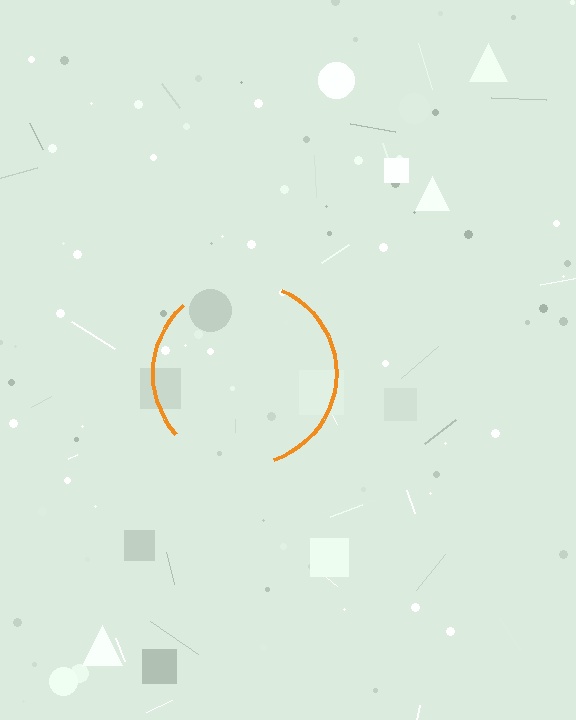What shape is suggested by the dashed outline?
The dashed outline suggests a circle.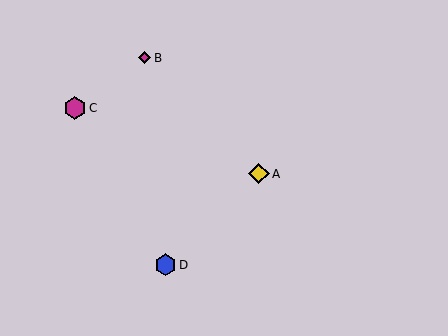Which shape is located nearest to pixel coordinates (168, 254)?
The blue hexagon (labeled D) at (166, 265) is nearest to that location.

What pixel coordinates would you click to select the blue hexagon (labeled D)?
Click at (166, 265) to select the blue hexagon D.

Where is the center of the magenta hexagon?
The center of the magenta hexagon is at (75, 108).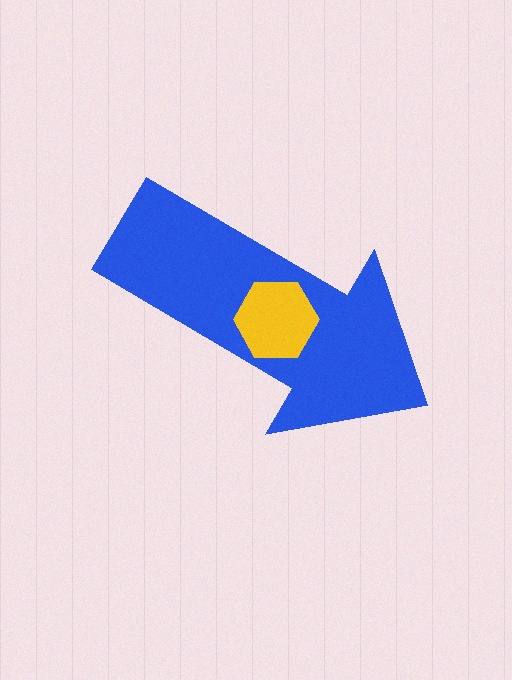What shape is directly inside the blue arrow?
The yellow hexagon.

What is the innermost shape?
The yellow hexagon.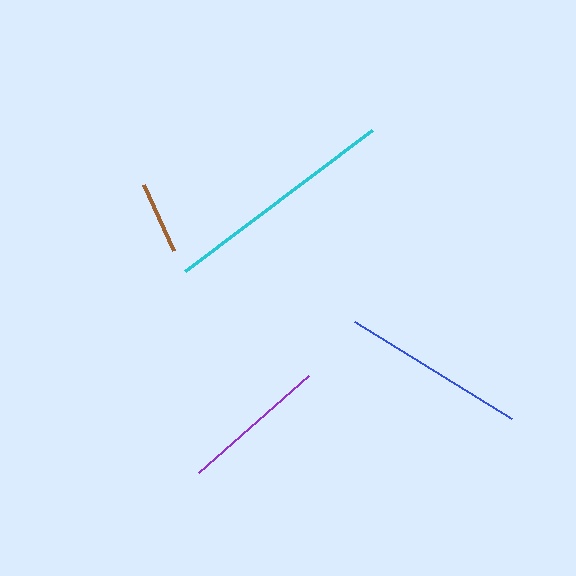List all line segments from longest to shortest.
From longest to shortest: cyan, blue, purple, brown.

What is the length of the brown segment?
The brown segment is approximately 72 pixels long.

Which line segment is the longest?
The cyan line is the longest at approximately 234 pixels.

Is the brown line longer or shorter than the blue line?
The blue line is longer than the brown line.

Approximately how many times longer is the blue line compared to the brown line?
The blue line is approximately 2.5 times the length of the brown line.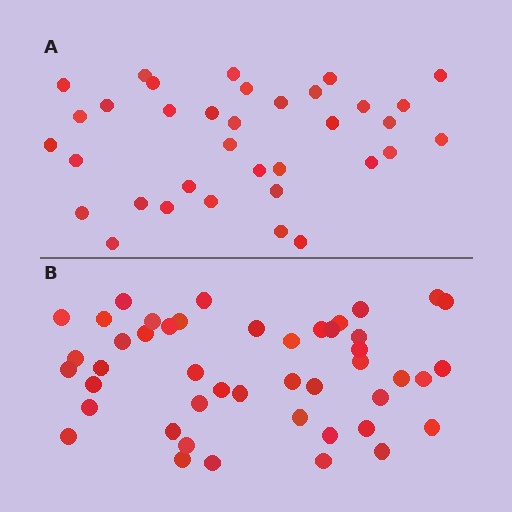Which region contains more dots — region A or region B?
Region B (the bottom region) has more dots.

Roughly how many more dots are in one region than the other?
Region B has roughly 12 or so more dots than region A.